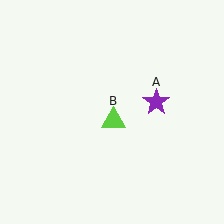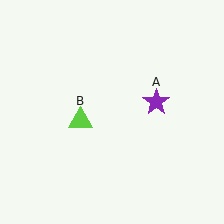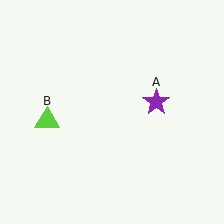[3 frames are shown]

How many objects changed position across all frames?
1 object changed position: lime triangle (object B).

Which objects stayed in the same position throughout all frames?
Purple star (object A) remained stationary.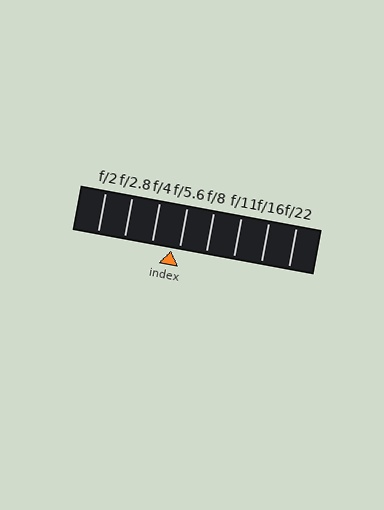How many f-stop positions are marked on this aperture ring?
There are 8 f-stop positions marked.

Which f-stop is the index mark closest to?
The index mark is closest to f/5.6.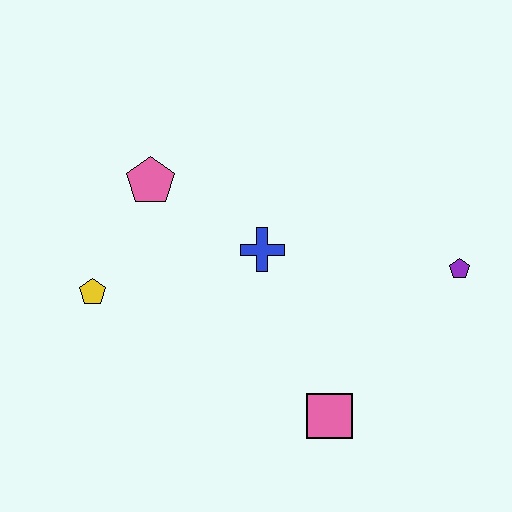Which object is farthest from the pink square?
The pink pentagon is farthest from the pink square.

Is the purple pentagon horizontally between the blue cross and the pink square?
No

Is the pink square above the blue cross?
No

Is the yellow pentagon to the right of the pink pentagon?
No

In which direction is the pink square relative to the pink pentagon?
The pink square is below the pink pentagon.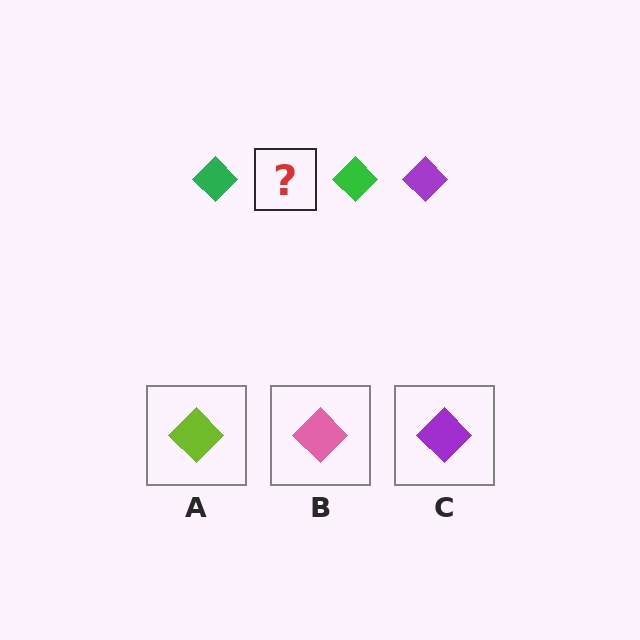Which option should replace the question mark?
Option C.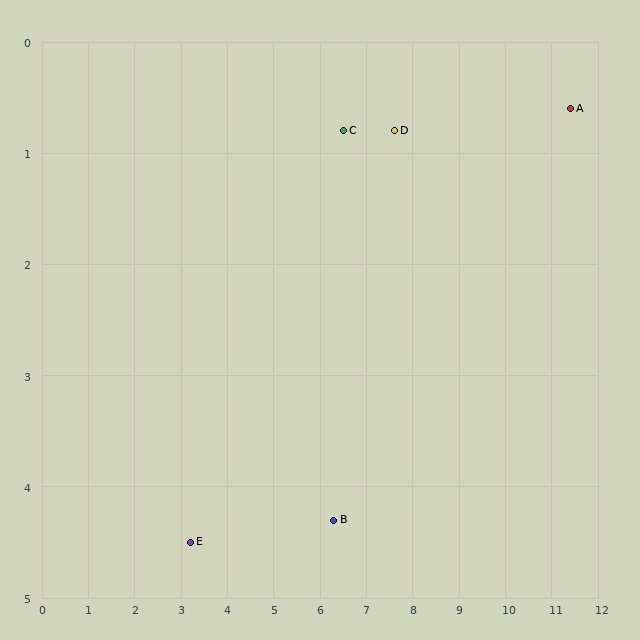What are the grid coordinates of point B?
Point B is at approximately (6.3, 4.3).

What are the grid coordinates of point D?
Point D is at approximately (7.6, 0.8).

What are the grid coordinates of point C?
Point C is at approximately (6.5, 0.8).